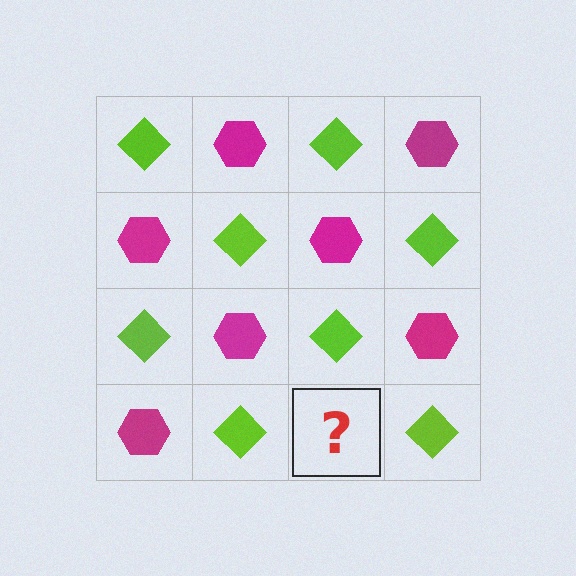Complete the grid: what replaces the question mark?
The question mark should be replaced with a magenta hexagon.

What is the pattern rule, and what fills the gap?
The rule is that it alternates lime diamond and magenta hexagon in a checkerboard pattern. The gap should be filled with a magenta hexagon.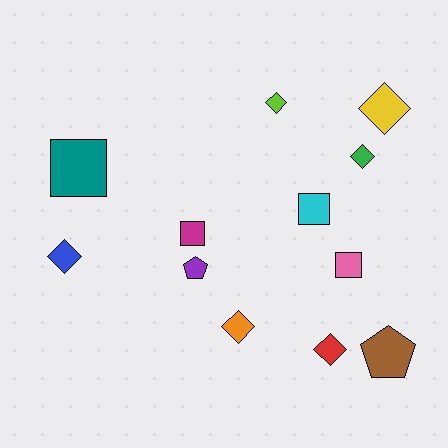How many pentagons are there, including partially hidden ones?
There are 2 pentagons.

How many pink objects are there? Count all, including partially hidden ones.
There is 1 pink object.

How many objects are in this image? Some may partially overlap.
There are 12 objects.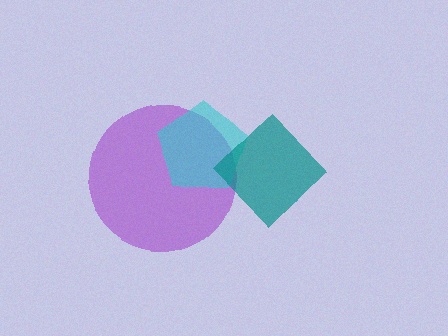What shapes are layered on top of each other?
The layered shapes are: a purple circle, a cyan pentagon, a teal diamond.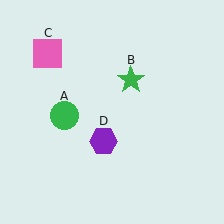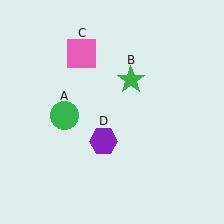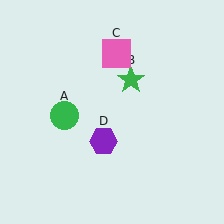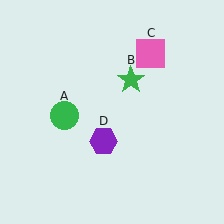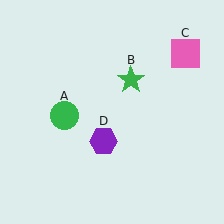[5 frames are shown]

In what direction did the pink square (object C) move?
The pink square (object C) moved right.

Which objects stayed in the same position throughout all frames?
Green circle (object A) and green star (object B) and purple hexagon (object D) remained stationary.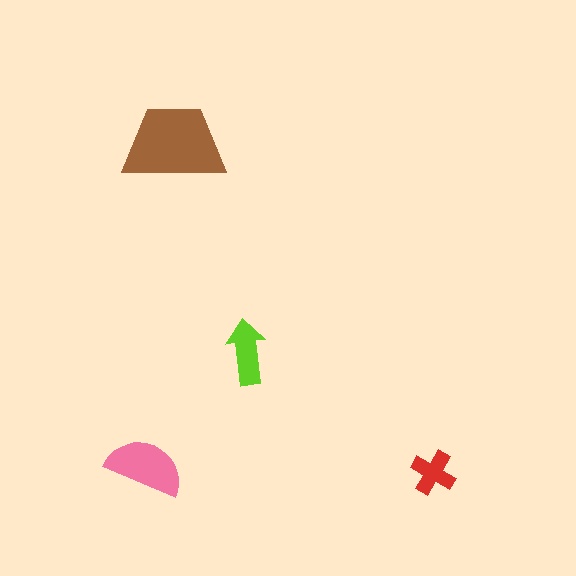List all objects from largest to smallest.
The brown trapezoid, the pink semicircle, the lime arrow, the red cross.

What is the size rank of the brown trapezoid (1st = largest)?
1st.